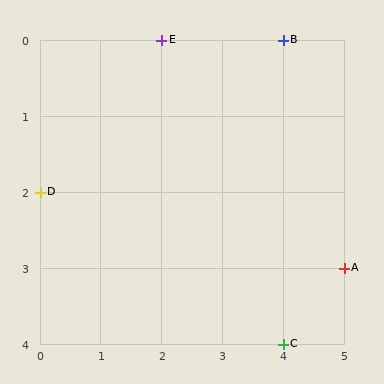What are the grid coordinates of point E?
Point E is at grid coordinates (2, 0).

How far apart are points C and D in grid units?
Points C and D are 4 columns and 2 rows apart (about 4.5 grid units diagonally).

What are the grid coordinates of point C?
Point C is at grid coordinates (4, 4).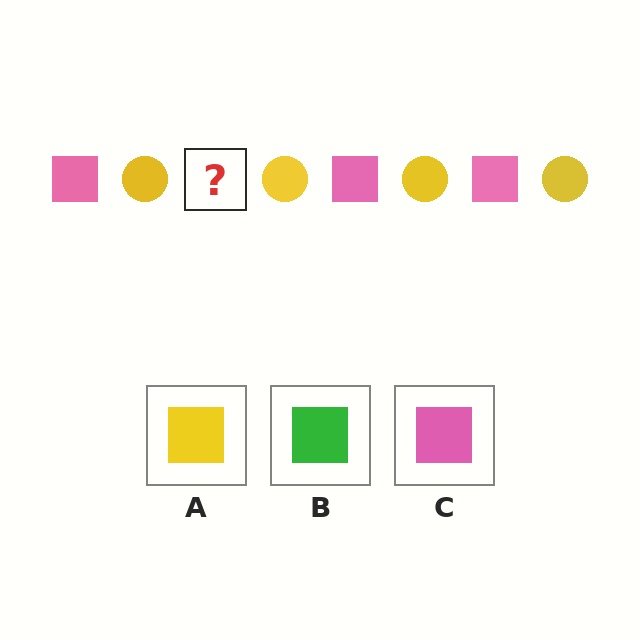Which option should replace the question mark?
Option C.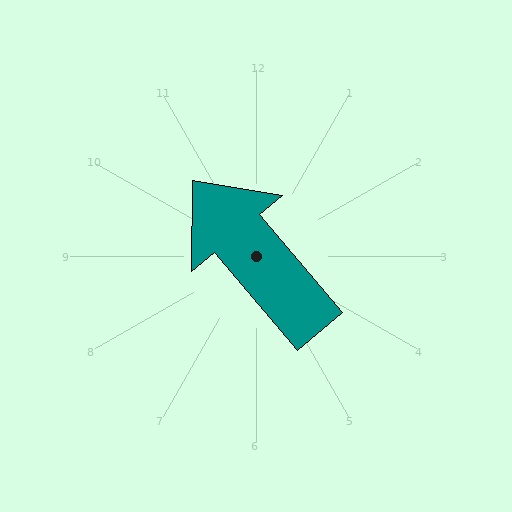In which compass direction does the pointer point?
Northwest.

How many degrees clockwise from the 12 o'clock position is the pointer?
Approximately 320 degrees.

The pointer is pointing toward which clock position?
Roughly 11 o'clock.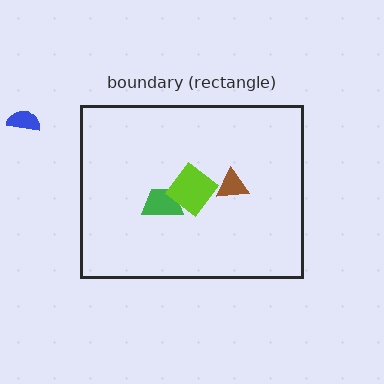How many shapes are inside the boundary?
3 inside, 1 outside.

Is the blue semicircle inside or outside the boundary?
Outside.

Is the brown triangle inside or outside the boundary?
Inside.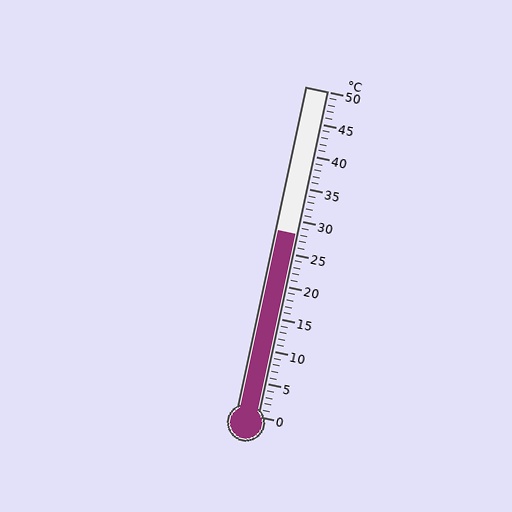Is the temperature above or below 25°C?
The temperature is above 25°C.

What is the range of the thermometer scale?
The thermometer scale ranges from 0°C to 50°C.